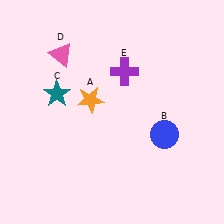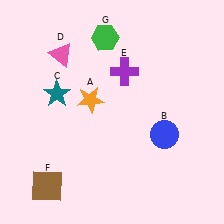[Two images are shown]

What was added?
A brown square (F), a green hexagon (G) were added in Image 2.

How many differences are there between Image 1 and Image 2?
There are 2 differences between the two images.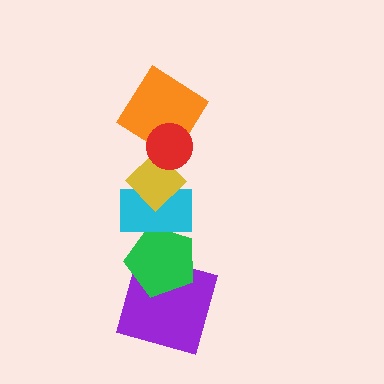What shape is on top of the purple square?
The green pentagon is on top of the purple square.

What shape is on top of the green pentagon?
The cyan rectangle is on top of the green pentagon.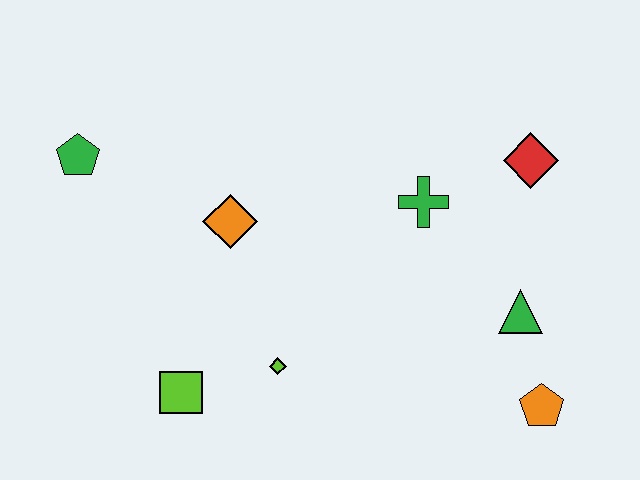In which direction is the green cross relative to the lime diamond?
The green cross is above the lime diamond.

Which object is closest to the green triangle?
The orange pentagon is closest to the green triangle.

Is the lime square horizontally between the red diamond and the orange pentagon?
No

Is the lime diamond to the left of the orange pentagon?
Yes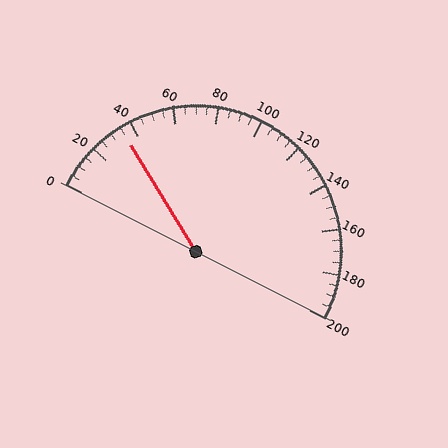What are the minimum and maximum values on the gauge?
The gauge ranges from 0 to 200.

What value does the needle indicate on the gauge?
The needle indicates approximately 35.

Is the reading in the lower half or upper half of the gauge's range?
The reading is in the lower half of the range (0 to 200).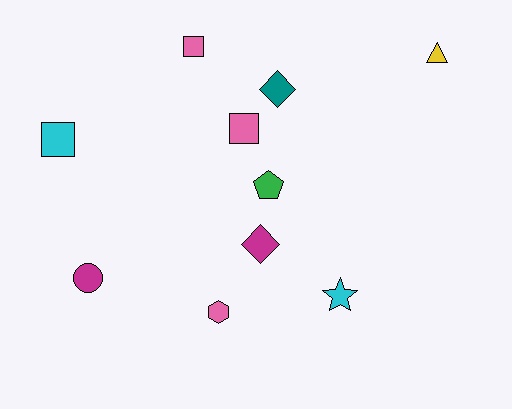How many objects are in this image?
There are 10 objects.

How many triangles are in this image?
There is 1 triangle.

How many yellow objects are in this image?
There is 1 yellow object.